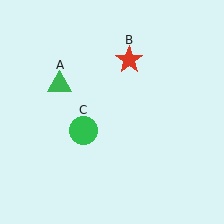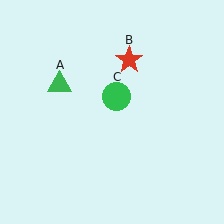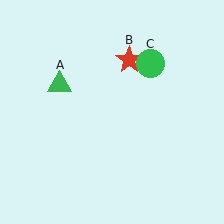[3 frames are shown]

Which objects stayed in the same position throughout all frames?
Green triangle (object A) and red star (object B) remained stationary.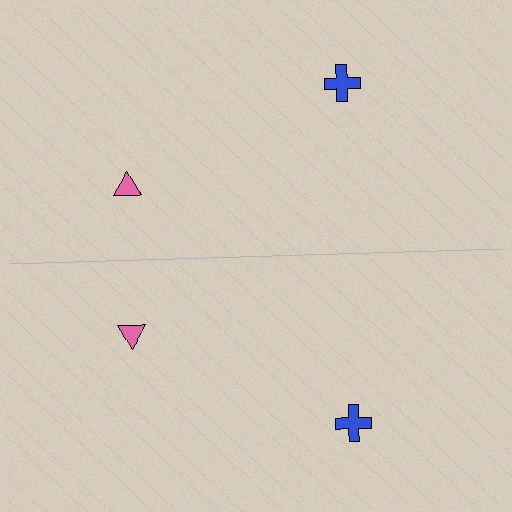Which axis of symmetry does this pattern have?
The pattern has a horizontal axis of symmetry running through the center of the image.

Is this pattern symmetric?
Yes, this pattern has bilateral (reflection) symmetry.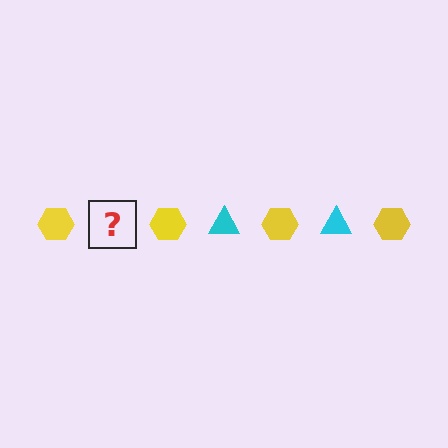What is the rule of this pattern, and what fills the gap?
The rule is that the pattern alternates between yellow hexagon and cyan triangle. The gap should be filled with a cyan triangle.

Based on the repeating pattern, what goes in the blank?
The blank should be a cyan triangle.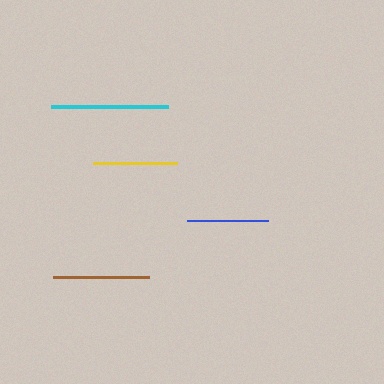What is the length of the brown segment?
The brown segment is approximately 97 pixels long.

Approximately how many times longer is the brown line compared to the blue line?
The brown line is approximately 1.2 times the length of the blue line.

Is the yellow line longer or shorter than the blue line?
The yellow line is longer than the blue line.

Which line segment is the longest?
The cyan line is the longest at approximately 118 pixels.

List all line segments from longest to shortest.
From longest to shortest: cyan, brown, yellow, blue.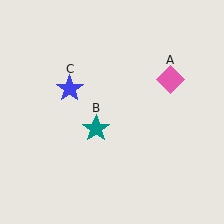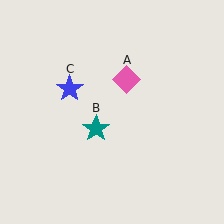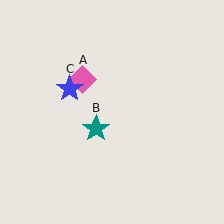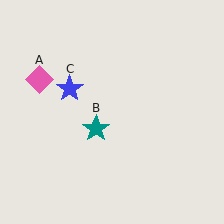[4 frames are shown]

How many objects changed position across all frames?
1 object changed position: pink diamond (object A).